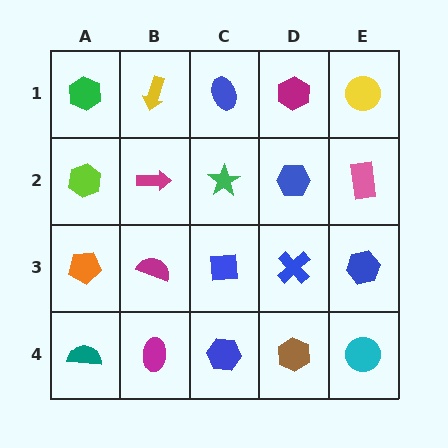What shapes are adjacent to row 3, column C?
A green star (row 2, column C), a blue hexagon (row 4, column C), a magenta semicircle (row 3, column B), a blue cross (row 3, column D).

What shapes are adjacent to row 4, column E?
A blue hexagon (row 3, column E), a brown hexagon (row 4, column D).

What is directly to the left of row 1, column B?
A green hexagon.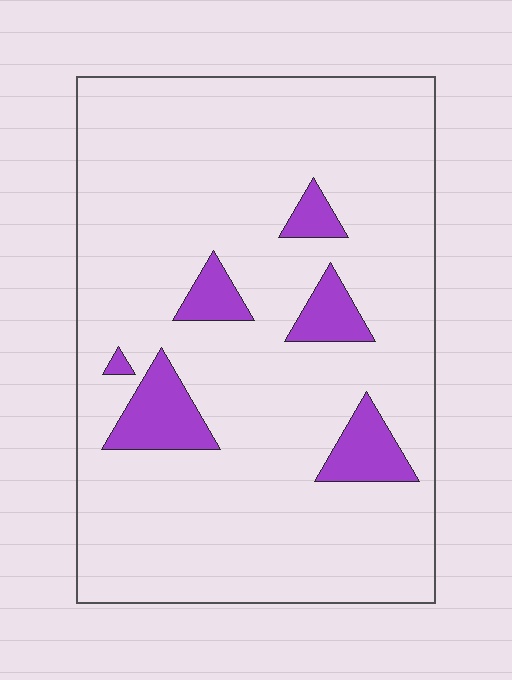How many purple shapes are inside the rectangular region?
6.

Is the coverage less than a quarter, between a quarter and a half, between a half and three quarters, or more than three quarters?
Less than a quarter.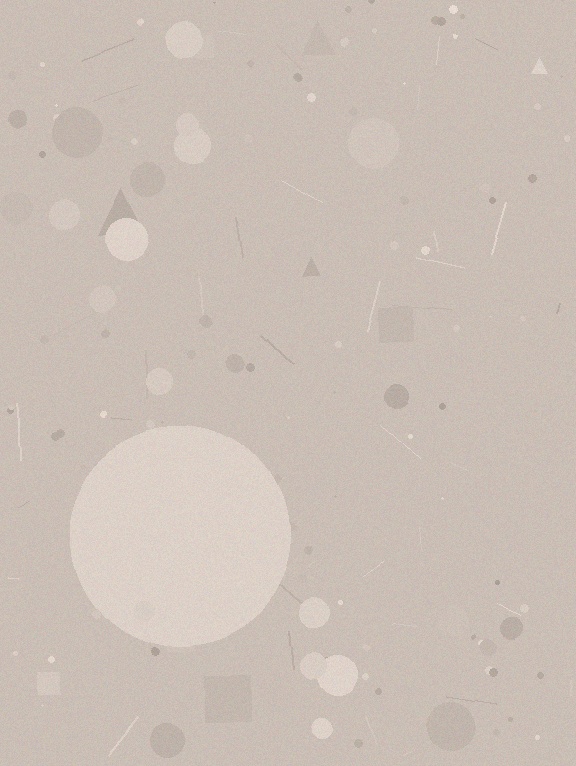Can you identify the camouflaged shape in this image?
The camouflaged shape is a circle.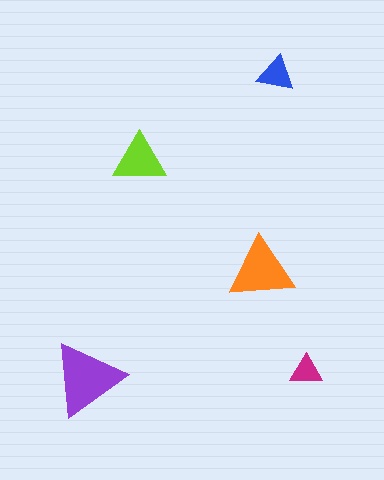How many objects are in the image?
There are 5 objects in the image.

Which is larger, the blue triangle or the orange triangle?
The orange one.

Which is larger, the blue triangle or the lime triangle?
The lime one.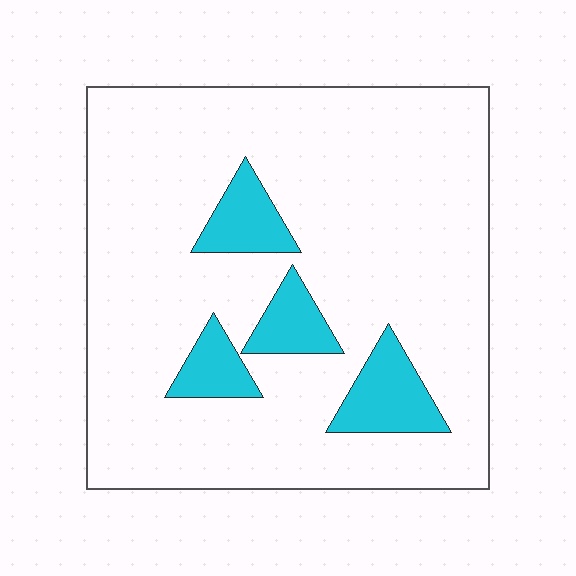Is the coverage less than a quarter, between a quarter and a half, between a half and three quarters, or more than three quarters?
Less than a quarter.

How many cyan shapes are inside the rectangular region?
4.